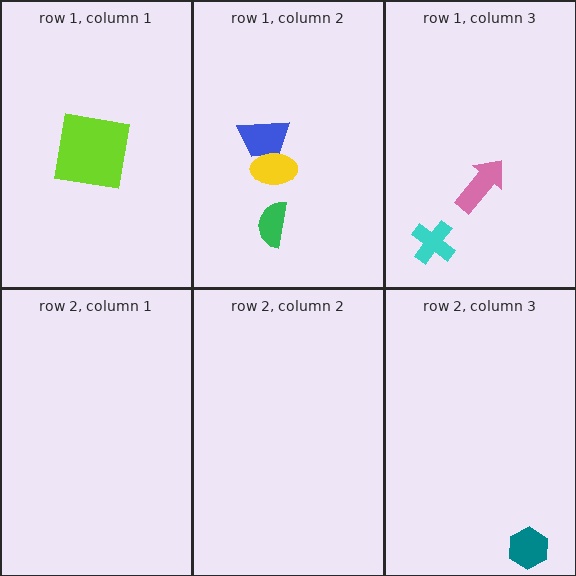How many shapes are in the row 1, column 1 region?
1.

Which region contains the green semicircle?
The row 1, column 2 region.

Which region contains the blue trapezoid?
The row 1, column 2 region.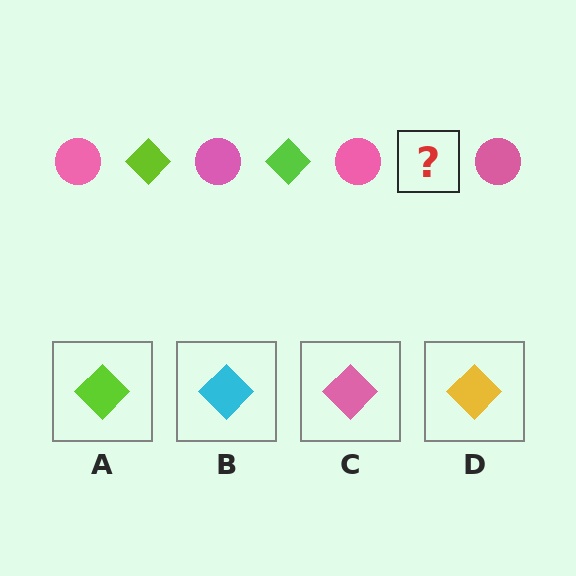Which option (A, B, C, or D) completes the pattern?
A.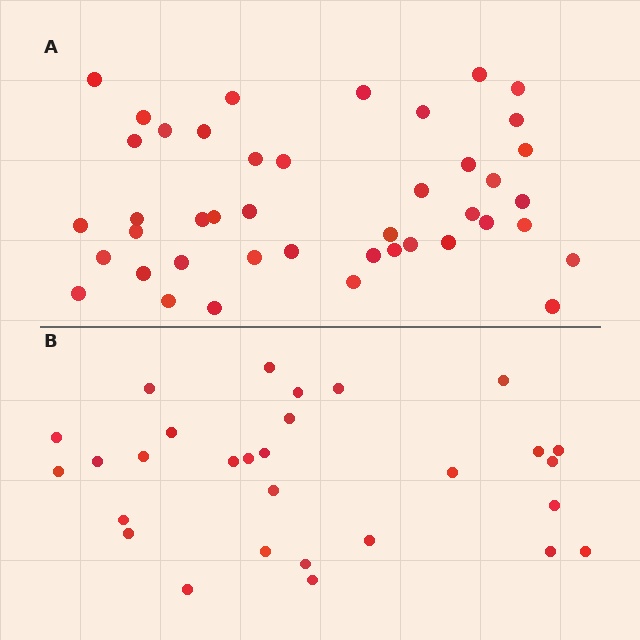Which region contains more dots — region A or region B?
Region A (the top region) has more dots.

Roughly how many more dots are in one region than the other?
Region A has approximately 15 more dots than region B.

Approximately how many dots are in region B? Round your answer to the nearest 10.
About 30 dots. (The exact count is 29, which rounds to 30.)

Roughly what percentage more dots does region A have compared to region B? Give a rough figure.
About 50% more.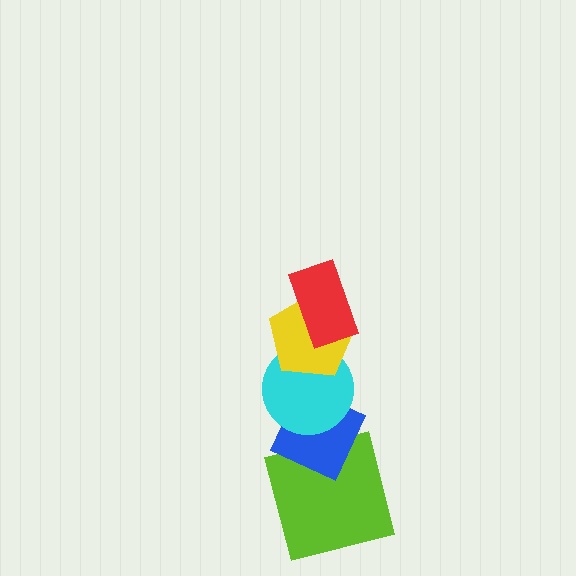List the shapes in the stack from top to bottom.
From top to bottom: the red rectangle, the yellow pentagon, the cyan circle, the blue diamond, the lime square.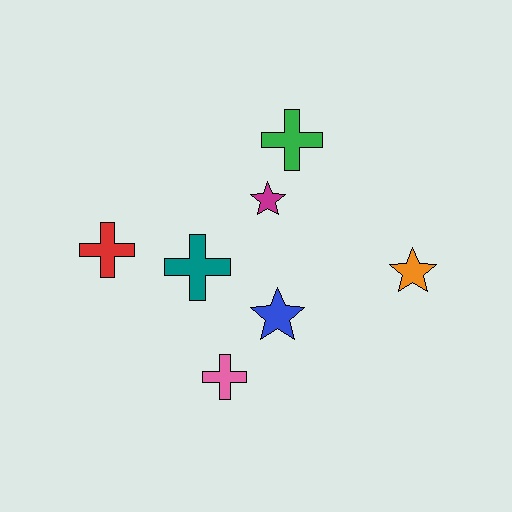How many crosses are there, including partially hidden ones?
There are 4 crosses.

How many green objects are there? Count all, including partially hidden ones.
There is 1 green object.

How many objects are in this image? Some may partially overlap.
There are 7 objects.